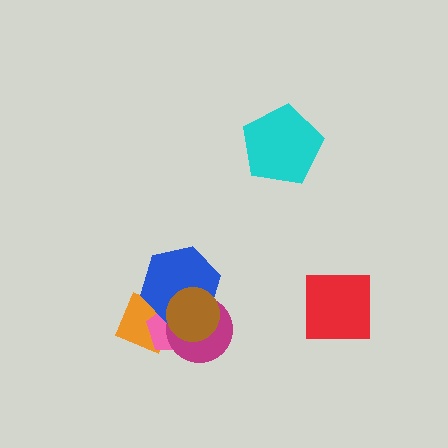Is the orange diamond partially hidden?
Yes, it is partially covered by another shape.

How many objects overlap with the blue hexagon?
4 objects overlap with the blue hexagon.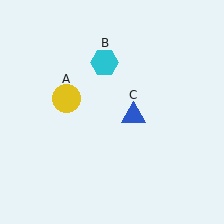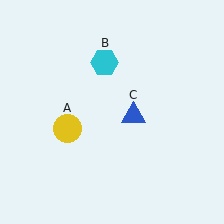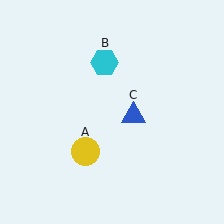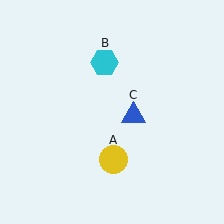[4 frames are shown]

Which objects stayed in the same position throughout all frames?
Cyan hexagon (object B) and blue triangle (object C) remained stationary.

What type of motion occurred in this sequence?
The yellow circle (object A) rotated counterclockwise around the center of the scene.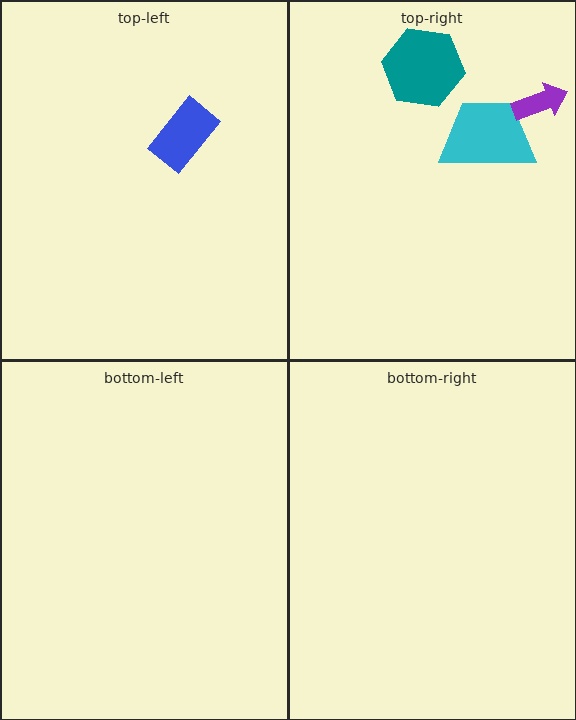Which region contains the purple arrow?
The top-right region.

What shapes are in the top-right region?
The cyan trapezoid, the teal hexagon, the purple arrow.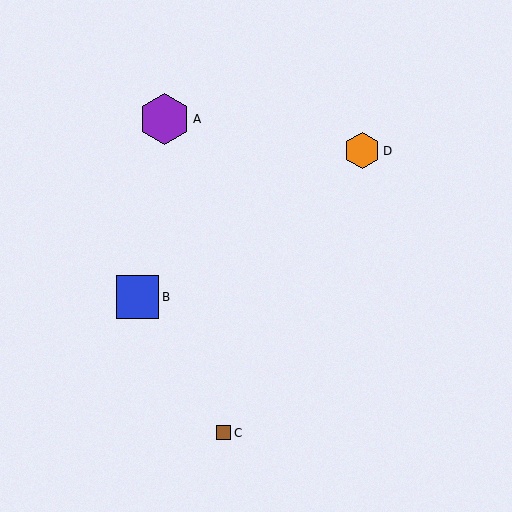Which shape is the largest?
The purple hexagon (labeled A) is the largest.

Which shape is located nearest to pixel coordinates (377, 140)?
The orange hexagon (labeled D) at (362, 151) is nearest to that location.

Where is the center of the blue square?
The center of the blue square is at (137, 297).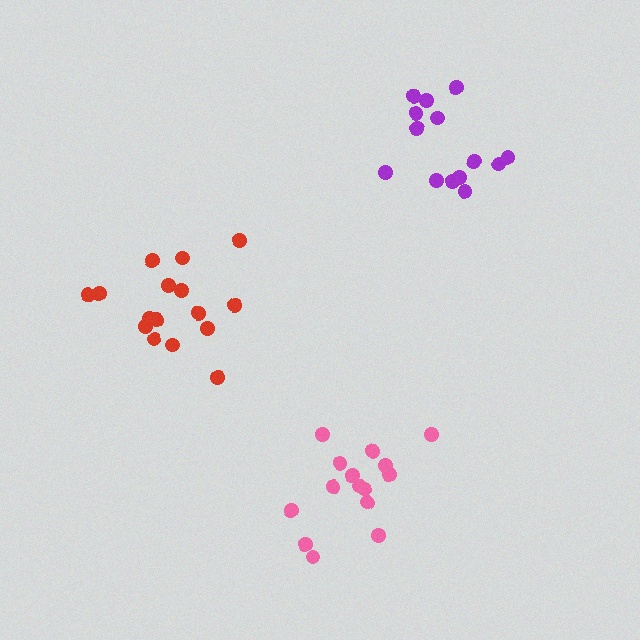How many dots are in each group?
Group 1: 15 dots, Group 2: 14 dots, Group 3: 16 dots (45 total).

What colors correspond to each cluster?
The clusters are colored: pink, purple, red.